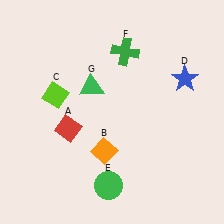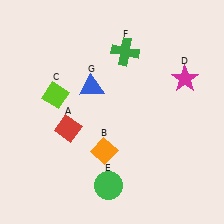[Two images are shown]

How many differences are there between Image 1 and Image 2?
There are 2 differences between the two images.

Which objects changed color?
D changed from blue to magenta. G changed from green to blue.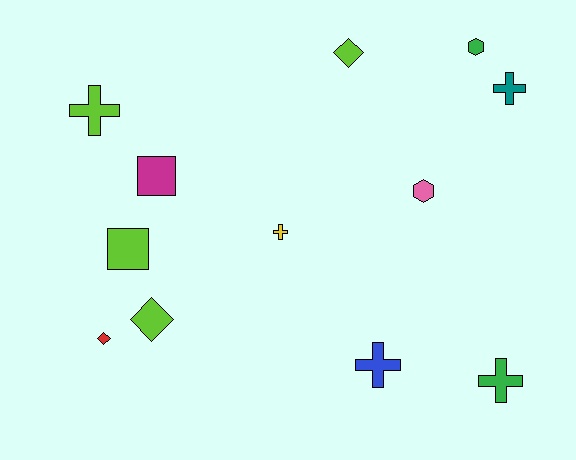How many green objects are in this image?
There are 2 green objects.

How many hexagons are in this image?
There are 2 hexagons.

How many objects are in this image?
There are 12 objects.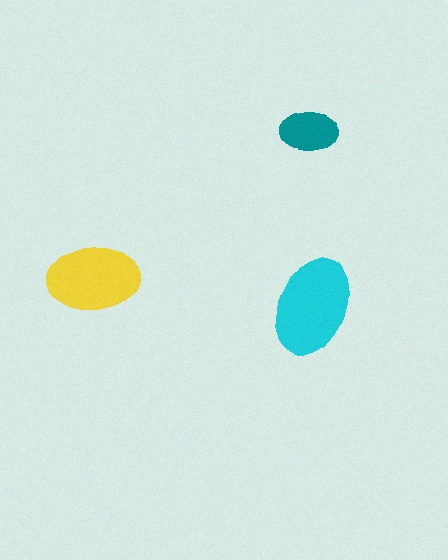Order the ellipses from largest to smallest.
the cyan one, the yellow one, the teal one.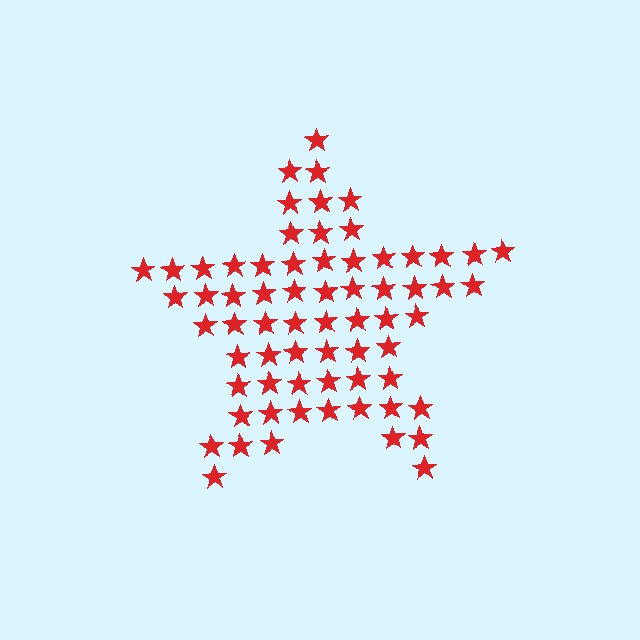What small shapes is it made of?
It is made of small stars.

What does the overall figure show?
The overall figure shows a star.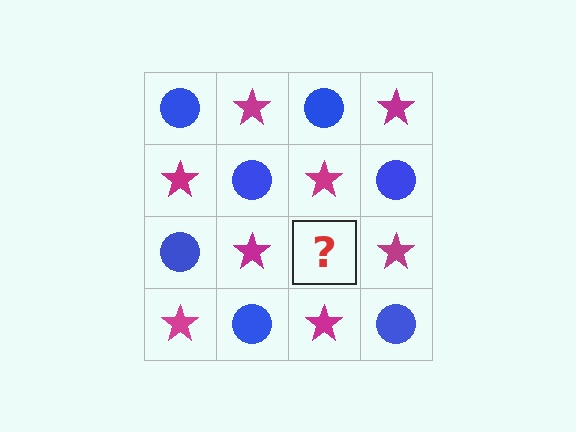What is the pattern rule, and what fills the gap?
The rule is that it alternates blue circle and magenta star in a checkerboard pattern. The gap should be filled with a blue circle.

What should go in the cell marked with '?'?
The missing cell should contain a blue circle.